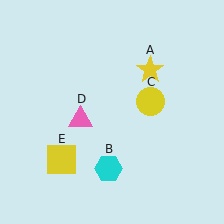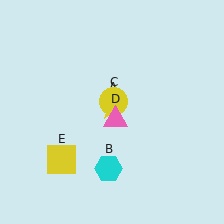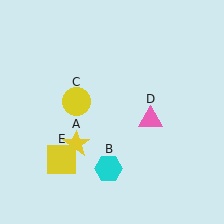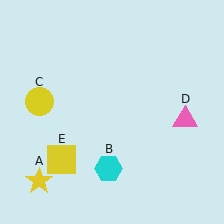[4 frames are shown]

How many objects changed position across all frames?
3 objects changed position: yellow star (object A), yellow circle (object C), pink triangle (object D).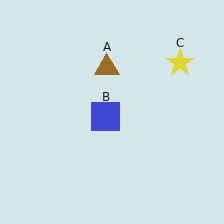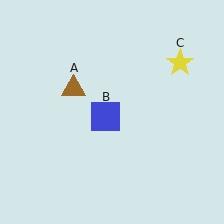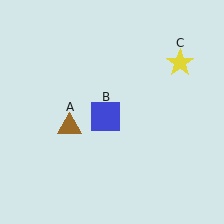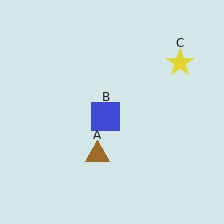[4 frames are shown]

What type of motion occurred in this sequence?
The brown triangle (object A) rotated counterclockwise around the center of the scene.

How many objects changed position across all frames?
1 object changed position: brown triangle (object A).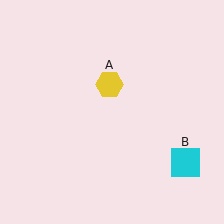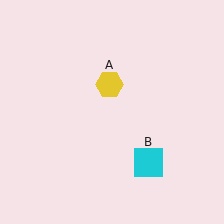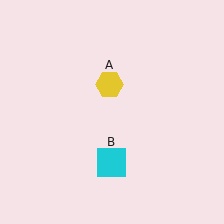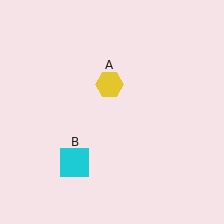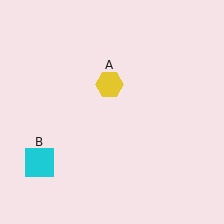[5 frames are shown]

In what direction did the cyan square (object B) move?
The cyan square (object B) moved left.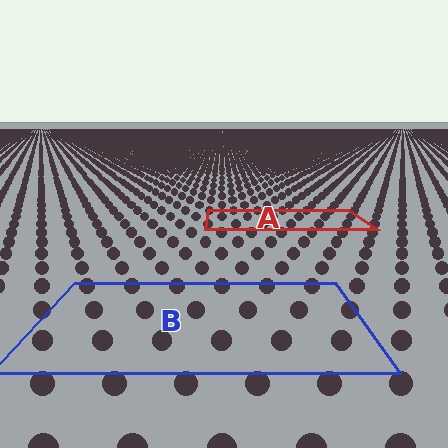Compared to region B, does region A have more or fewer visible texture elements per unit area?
Region A has more texture elements per unit area — they are packed more densely because it is farther away.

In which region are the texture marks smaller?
The texture marks are smaller in region A, because it is farther away.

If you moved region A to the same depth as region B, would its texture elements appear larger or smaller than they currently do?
They would appear larger. At a closer depth, the same texture elements are projected at a bigger on-screen size.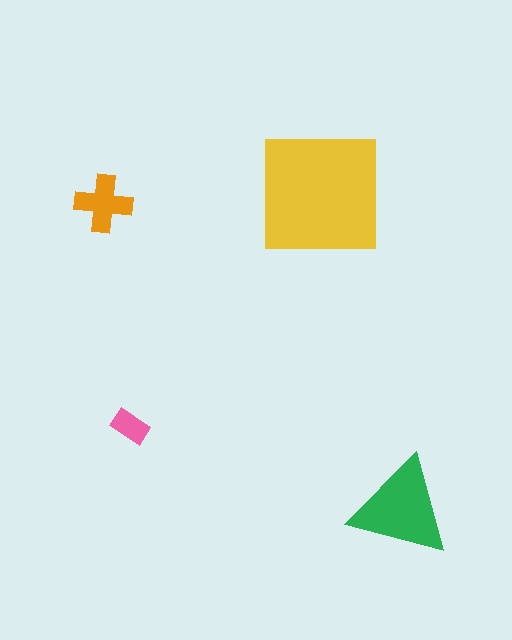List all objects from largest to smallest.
The yellow square, the green triangle, the orange cross, the pink rectangle.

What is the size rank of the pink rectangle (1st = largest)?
4th.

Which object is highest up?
The yellow square is topmost.